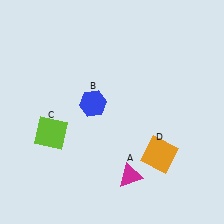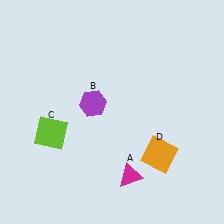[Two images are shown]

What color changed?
The hexagon (B) changed from blue in Image 1 to purple in Image 2.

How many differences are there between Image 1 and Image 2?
There is 1 difference between the two images.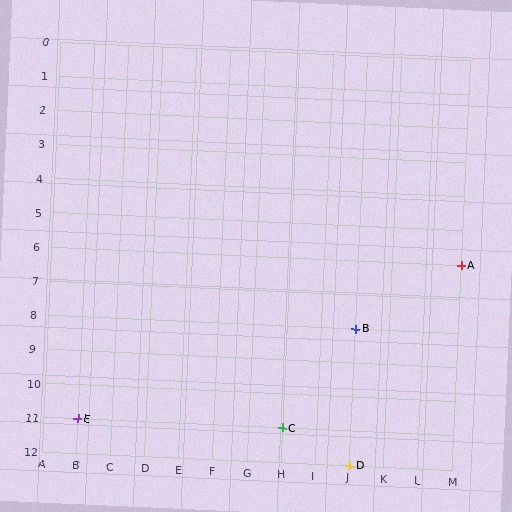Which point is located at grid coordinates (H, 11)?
Point C is at (H, 11).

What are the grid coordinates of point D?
Point D is at grid coordinates (J, 12).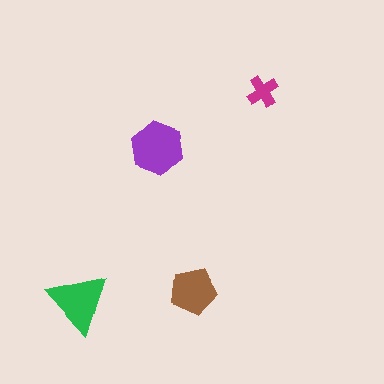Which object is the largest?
The purple hexagon.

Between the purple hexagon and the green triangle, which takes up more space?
The purple hexagon.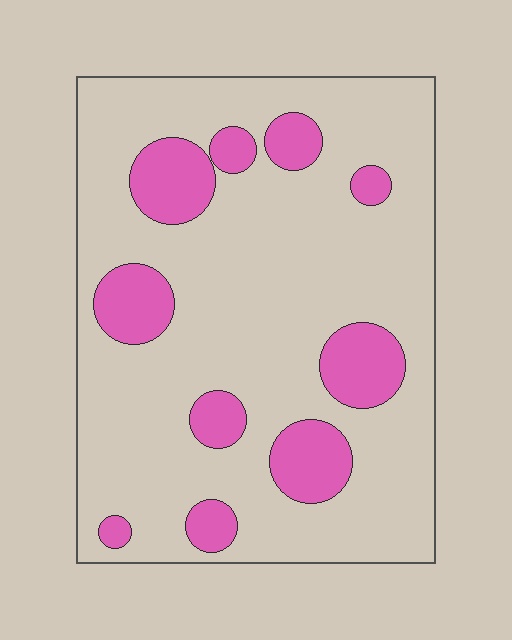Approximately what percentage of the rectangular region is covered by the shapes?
Approximately 20%.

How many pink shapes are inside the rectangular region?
10.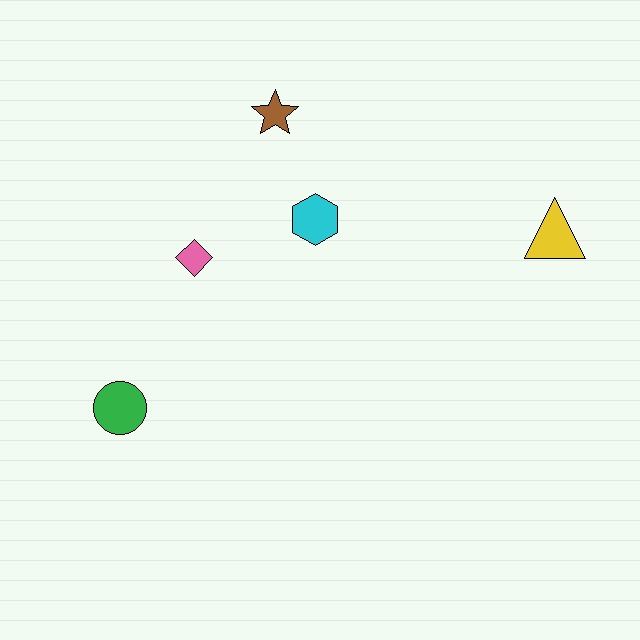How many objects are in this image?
There are 5 objects.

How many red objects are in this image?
There are no red objects.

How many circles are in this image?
There is 1 circle.